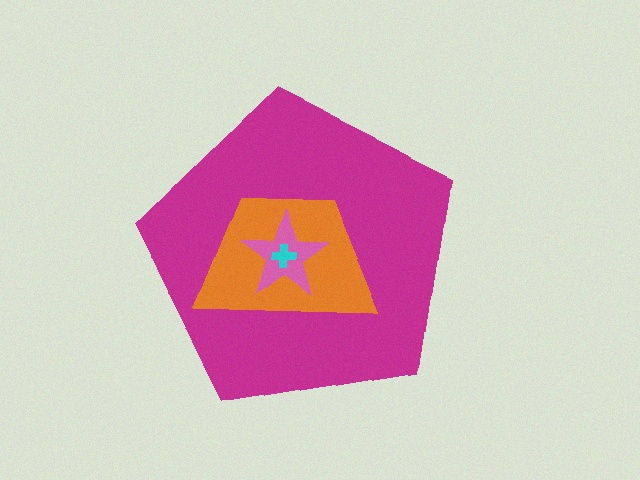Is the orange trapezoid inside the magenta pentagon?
Yes.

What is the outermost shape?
The magenta pentagon.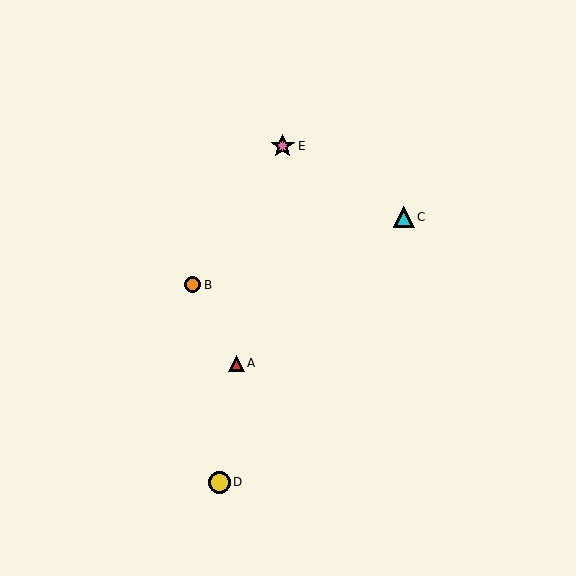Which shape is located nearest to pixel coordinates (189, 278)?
The orange circle (labeled B) at (193, 285) is nearest to that location.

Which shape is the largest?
The pink star (labeled E) is the largest.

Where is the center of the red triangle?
The center of the red triangle is at (237, 363).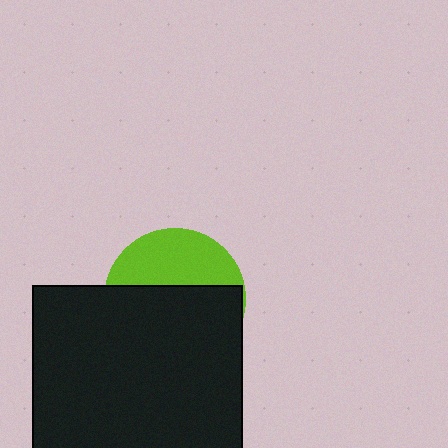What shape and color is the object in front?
The object in front is a black rectangle.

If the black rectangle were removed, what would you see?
You would see the complete lime circle.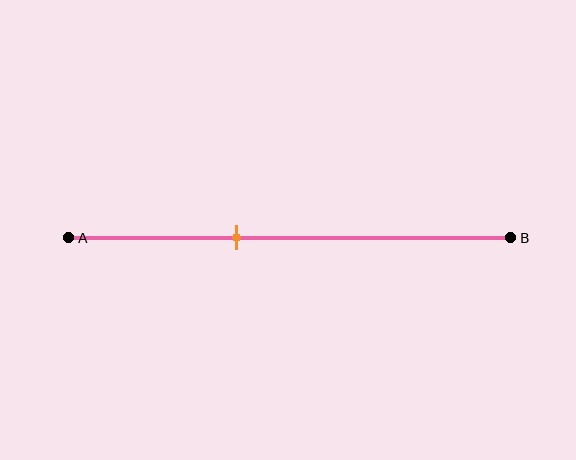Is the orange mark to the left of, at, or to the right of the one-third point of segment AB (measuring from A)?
The orange mark is to the right of the one-third point of segment AB.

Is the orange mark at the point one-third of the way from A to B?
No, the mark is at about 40% from A, not at the 33% one-third point.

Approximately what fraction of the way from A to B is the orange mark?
The orange mark is approximately 40% of the way from A to B.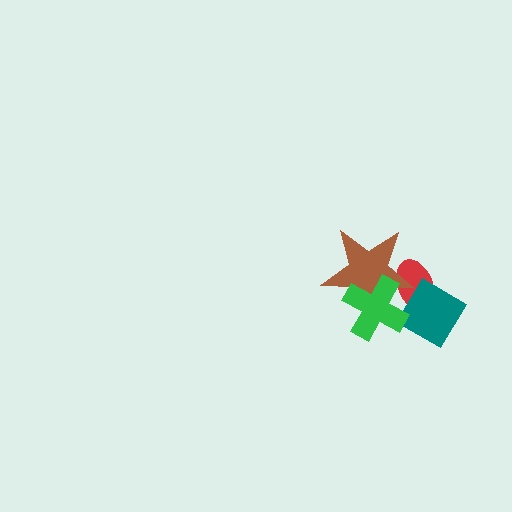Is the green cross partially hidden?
No, no other shape covers it.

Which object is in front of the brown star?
The green cross is in front of the brown star.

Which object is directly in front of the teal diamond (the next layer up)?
The brown star is directly in front of the teal diamond.